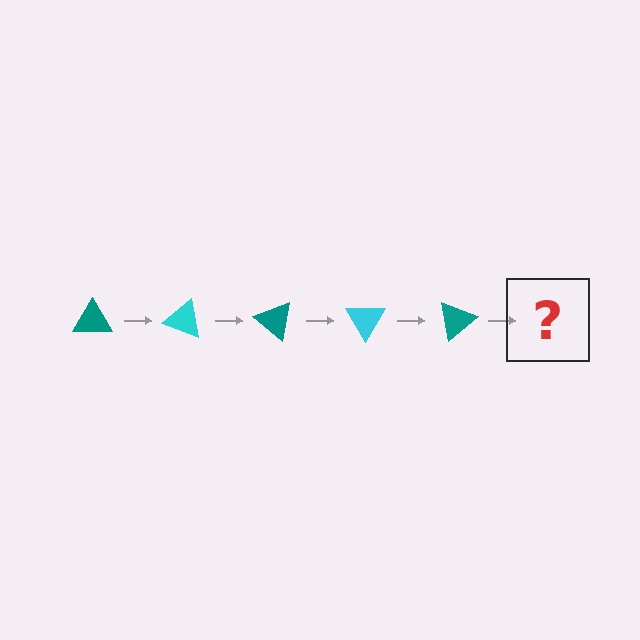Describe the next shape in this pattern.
It should be a cyan triangle, rotated 100 degrees from the start.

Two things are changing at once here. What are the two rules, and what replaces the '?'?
The two rules are that it rotates 20 degrees each step and the color cycles through teal and cyan. The '?' should be a cyan triangle, rotated 100 degrees from the start.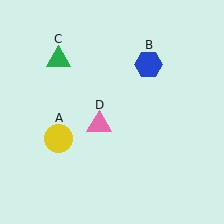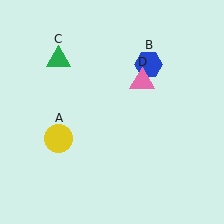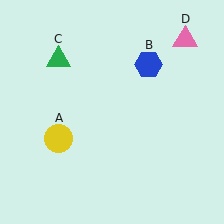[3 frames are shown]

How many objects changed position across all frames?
1 object changed position: pink triangle (object D).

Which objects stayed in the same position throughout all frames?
Yellow circle (object A) and blue hexagon (object B) and green triangle (object C) remained stationary.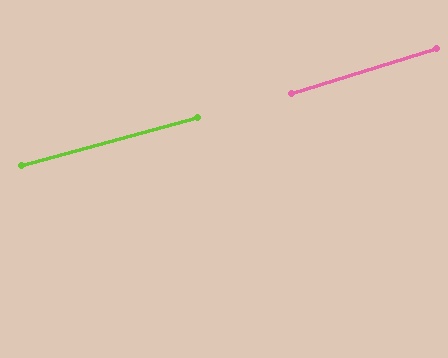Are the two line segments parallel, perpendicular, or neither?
Parallel — their directions differ by only 1.9°.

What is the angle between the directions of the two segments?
Approximately 2 degrees.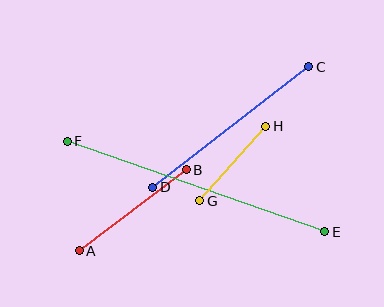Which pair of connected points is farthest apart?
Points E and F are farthest apart.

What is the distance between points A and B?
The distance is approximately 134 pixels.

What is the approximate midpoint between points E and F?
The midpoint is at approximately (196, 187) pixels.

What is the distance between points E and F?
The distance is approximately 273 pixels.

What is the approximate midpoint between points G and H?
The midpoint is at approximately (233, 163) pixels.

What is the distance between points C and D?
The distance is approximately 197 pixels.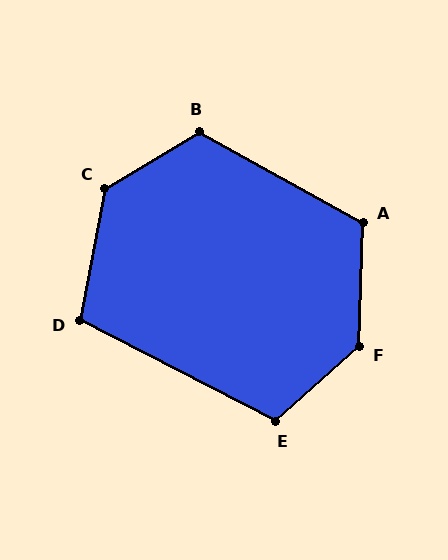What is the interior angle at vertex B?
Approximately 120 degrees (obtuse).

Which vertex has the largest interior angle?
F, at approximately 134 degrees.